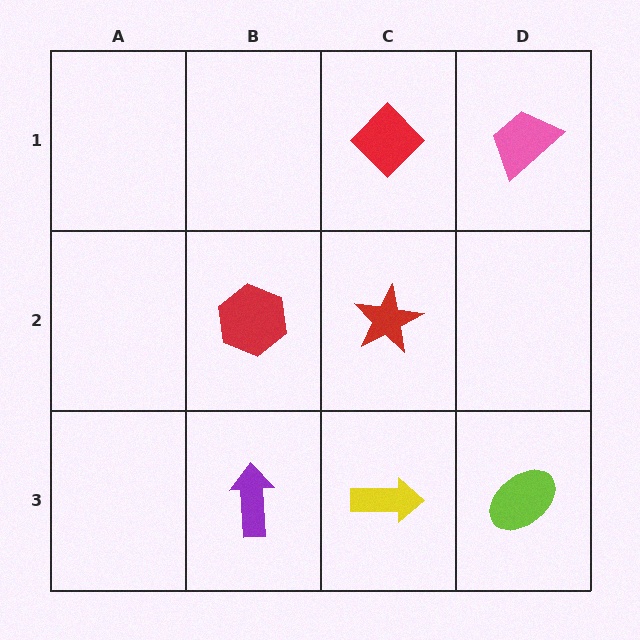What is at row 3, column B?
A purple arrow.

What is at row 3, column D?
A lime ellipse.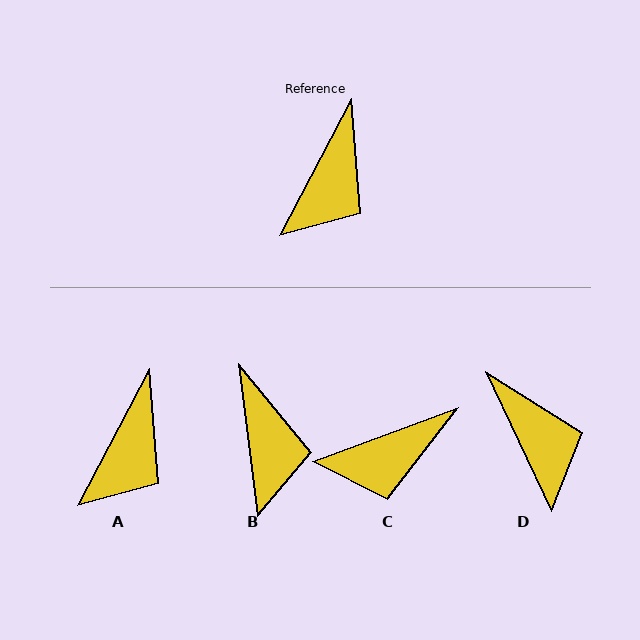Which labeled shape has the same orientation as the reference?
A.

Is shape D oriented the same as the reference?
No, it is off by about 53 degrees.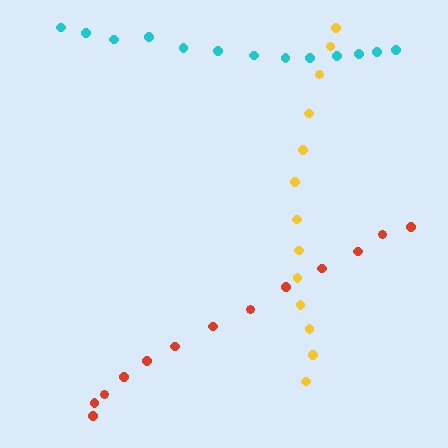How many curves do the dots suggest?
There are 3 distinct paths.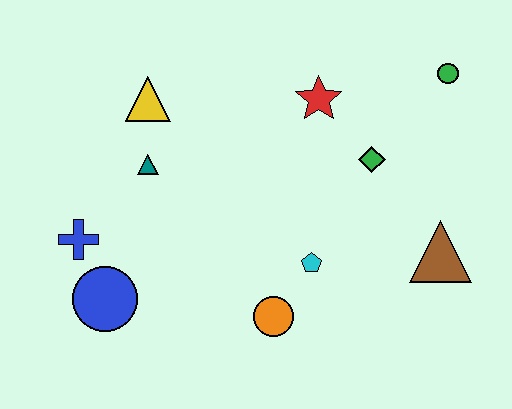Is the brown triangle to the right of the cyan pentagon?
Yes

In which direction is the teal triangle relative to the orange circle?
The teal triangle is above the orange circle.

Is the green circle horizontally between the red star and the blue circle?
No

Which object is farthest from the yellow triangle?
The brown triangle is farthest from the yellow triangle.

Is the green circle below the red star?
No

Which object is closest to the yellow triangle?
The teal triangle is closest to the yellow triangle.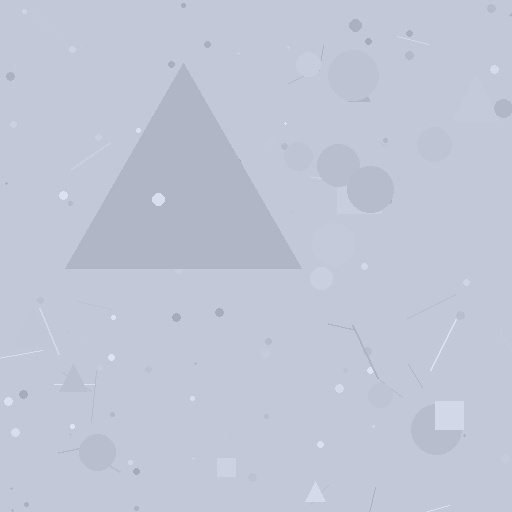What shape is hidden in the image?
A triangle is hidden in the image.